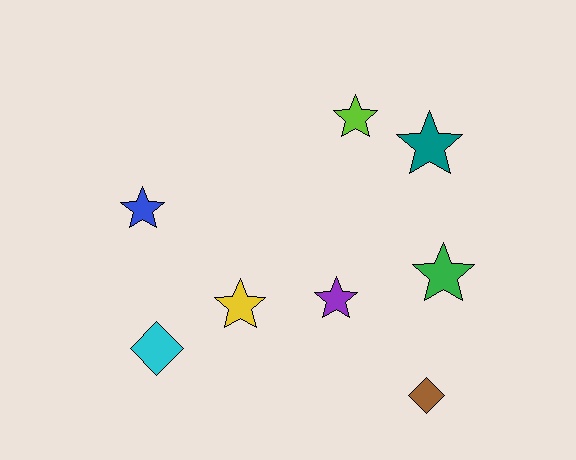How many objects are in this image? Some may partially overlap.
There are 8 objects.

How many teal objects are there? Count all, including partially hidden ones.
There is 1 teal object.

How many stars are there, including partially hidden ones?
There are 6 stars.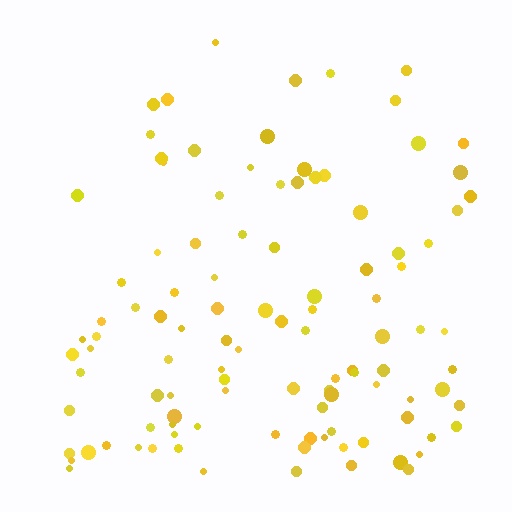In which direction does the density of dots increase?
From top to bottom, with the bottom side densest.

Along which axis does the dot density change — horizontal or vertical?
Vertical.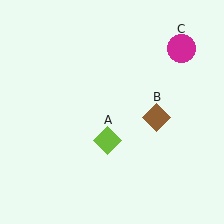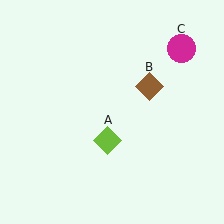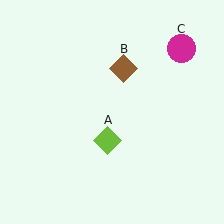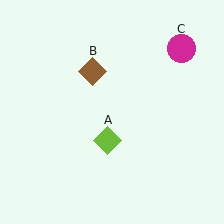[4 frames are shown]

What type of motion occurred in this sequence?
The brown diamond (object B) rotated counterclockwise around the center of the scene.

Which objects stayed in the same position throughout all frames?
Lime diamond (object A) and magenta circle (object C) remained stationary.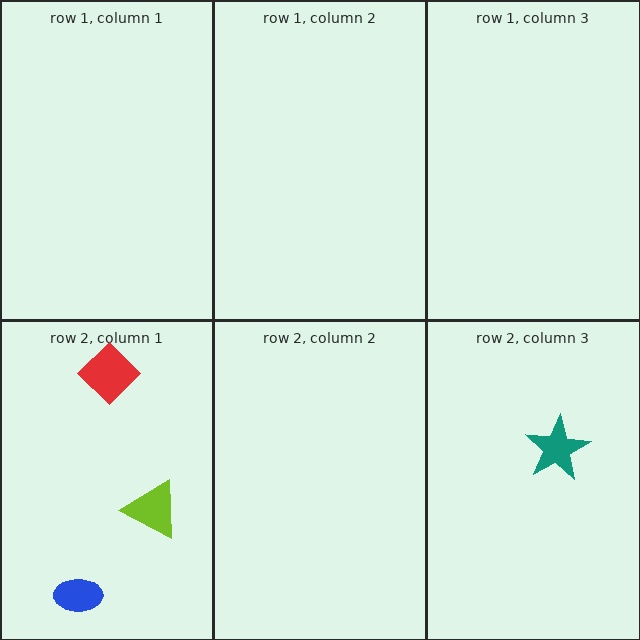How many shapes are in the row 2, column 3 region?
1.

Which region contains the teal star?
The row 2, column 3 region.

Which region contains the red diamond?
The row 2, column 1 region.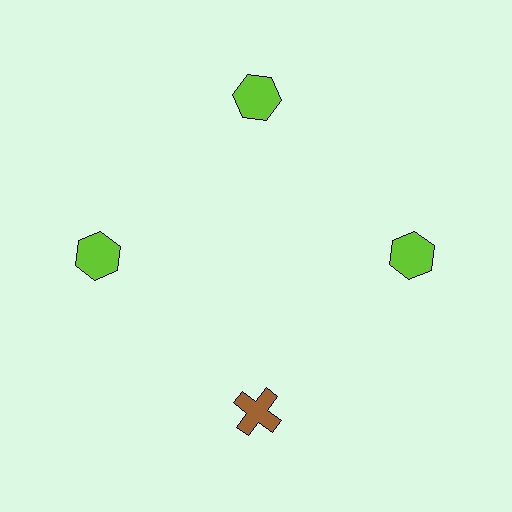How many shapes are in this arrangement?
There are 4 shapes arranged in a ring pattern.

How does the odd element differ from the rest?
It differs in both color (brown instead of lime) and shape (cross instead of hexagon).